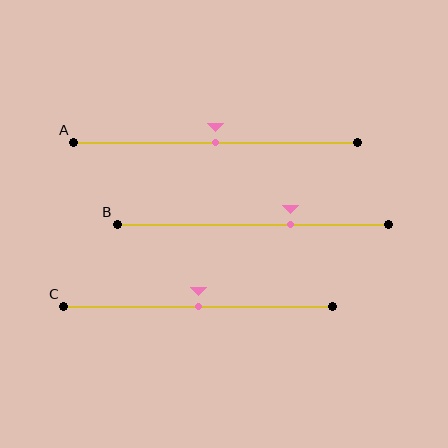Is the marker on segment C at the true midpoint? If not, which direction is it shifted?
Yes, the marker on segment C is at the true midpoint.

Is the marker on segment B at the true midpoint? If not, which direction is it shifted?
No, the marker on segment B is shifted to the right by about 14% of the segment length.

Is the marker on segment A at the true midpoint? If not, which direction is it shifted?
Yes, the marker on segment A is at the true midpoint.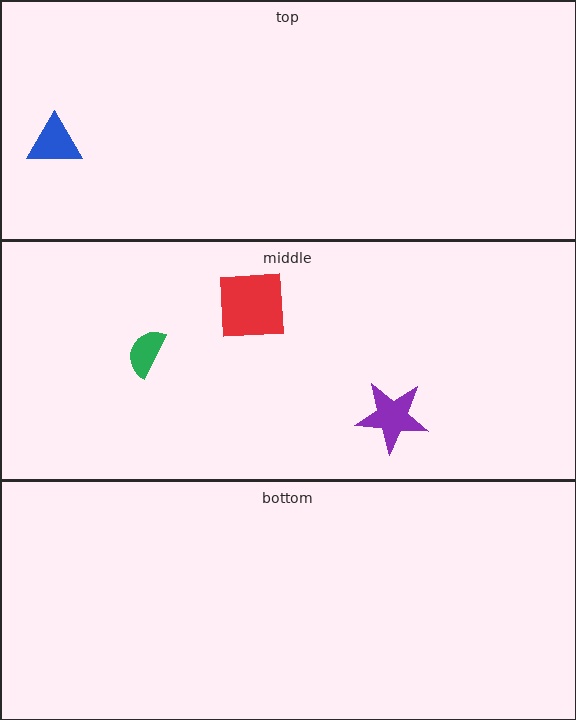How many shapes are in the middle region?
3.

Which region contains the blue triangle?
The top region.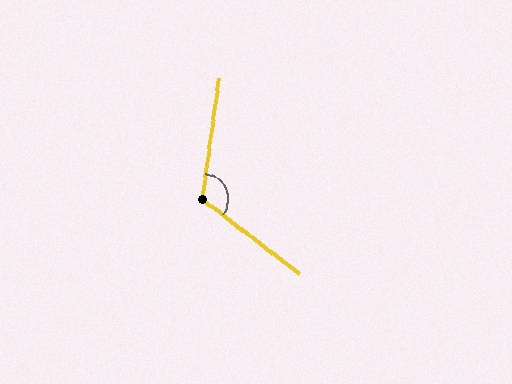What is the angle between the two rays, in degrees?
Approximately 119 degrees.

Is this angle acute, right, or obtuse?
It is obtuse.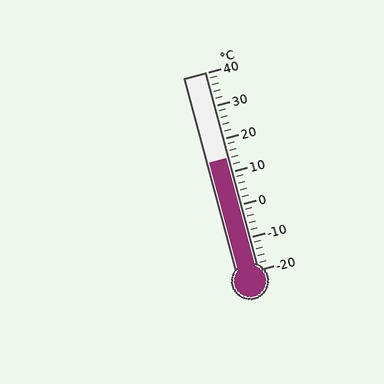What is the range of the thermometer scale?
The thermometer scale ranges from -20°C to 40°C.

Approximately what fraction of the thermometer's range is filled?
The thermometer is filled to approximately 55% of its range.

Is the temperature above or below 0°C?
The temperature is above 0°C.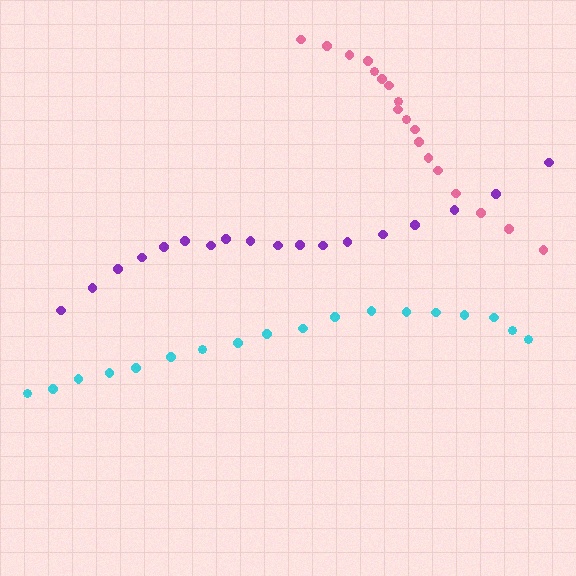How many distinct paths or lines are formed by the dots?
There are 3 distinct paths.